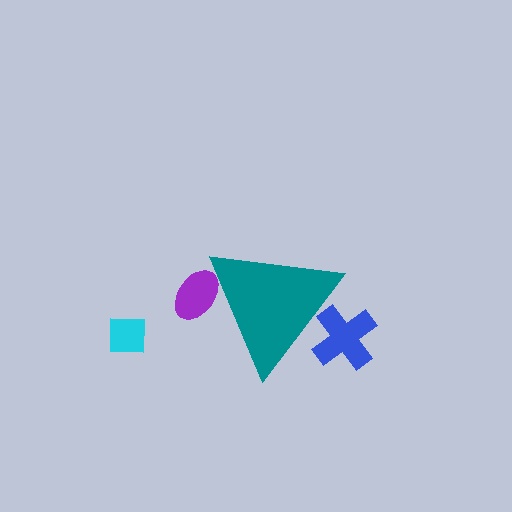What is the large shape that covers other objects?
A teal triangle.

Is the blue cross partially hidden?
Yes, the blue cross is partially hidden behind the teal triangle.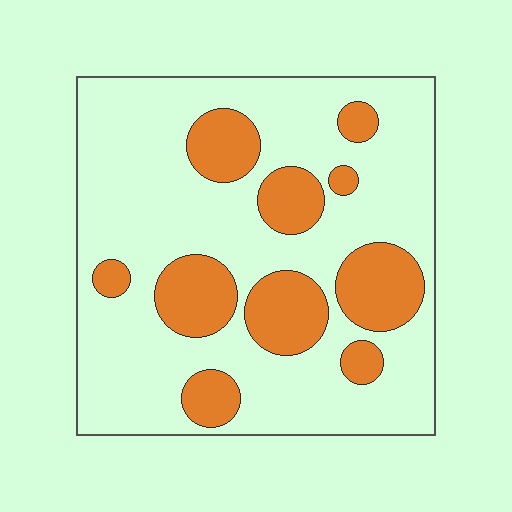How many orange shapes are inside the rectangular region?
10.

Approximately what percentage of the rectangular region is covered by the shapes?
Approximately 25%.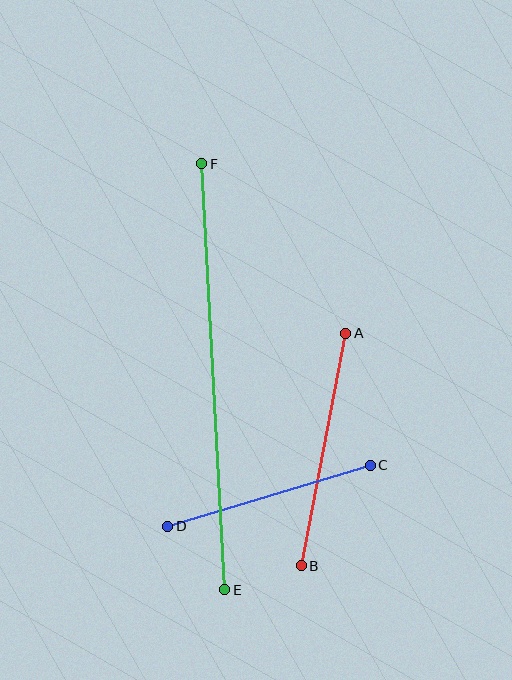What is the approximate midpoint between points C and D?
The midpoint is at approximately (269, 496) pixels.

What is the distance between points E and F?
The distance is approximately 426 pixels.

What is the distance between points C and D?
The distance is approximately 212 pixels.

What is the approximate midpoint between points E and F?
The midpoint is at approximately (213, 377) pixels.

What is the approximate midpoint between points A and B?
The midpoint is at approximately (324, 450) pixels.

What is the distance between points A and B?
The distance is approximately 237 pixels.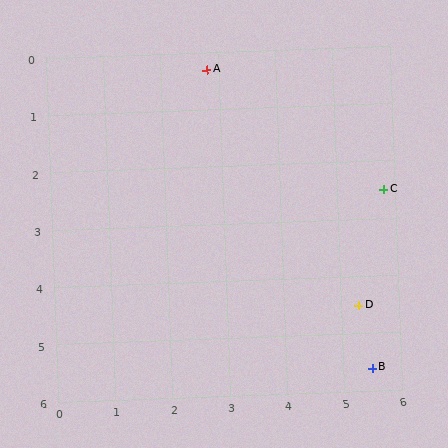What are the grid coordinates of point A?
Point A is at approximately (2.8, 0.3).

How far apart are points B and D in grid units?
Points B and D are about 1.1 grid units apart.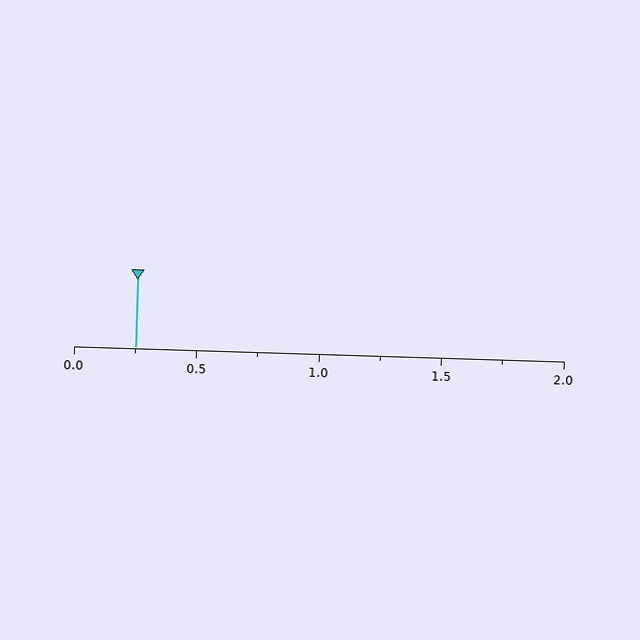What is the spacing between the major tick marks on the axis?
The major ticks are spaced 0.5 apart.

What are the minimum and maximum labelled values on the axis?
The axis runs from 0.0 to 2.0.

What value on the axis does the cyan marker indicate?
The marker indicates approximately 0.25.